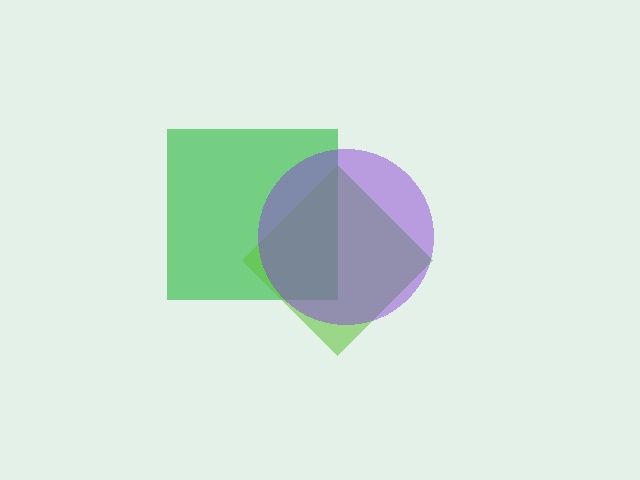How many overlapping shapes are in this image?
There are 3 overlapping shapes in the image.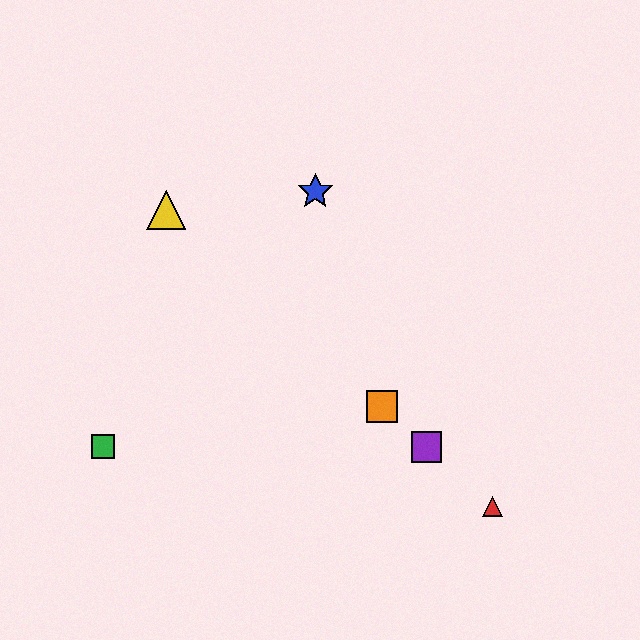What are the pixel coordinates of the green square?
The green square is at (103, 446).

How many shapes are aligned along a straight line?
4 shapes (the red triangle, the yellow triangle, the purple square, the orange square) are aligned along a straight line.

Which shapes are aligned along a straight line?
The red triangle, the yellow triangle, the purple square, the orange square are aligned along a straight line.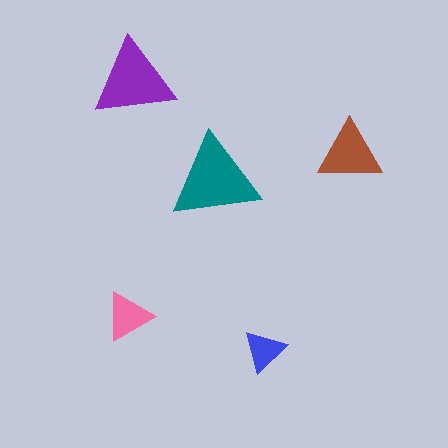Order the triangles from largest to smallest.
the teal one, the purple one, the brown one, the pink one, the blue one.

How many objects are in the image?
There are 5 objects in the image.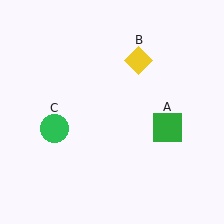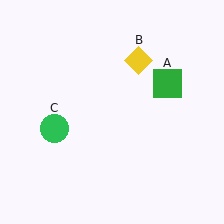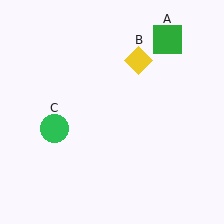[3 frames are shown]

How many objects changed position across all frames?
1 object changed position: green square (object A).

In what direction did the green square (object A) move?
The green square (object A) moved up.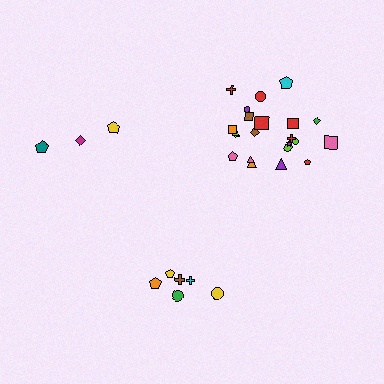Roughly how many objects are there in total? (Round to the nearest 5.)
Roughly 30 objects in total.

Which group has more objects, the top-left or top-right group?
The top-right group.